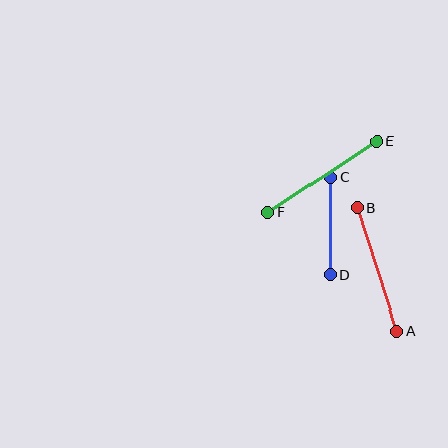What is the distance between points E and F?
The distance is approximately 131 pixels.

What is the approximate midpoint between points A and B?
The midpoint is at approximately (377, 269) pixels.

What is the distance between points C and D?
The distance is approximately 97 pixels.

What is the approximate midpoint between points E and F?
The midpoint is at approximately (322, 177) pixels.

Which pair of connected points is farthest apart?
Points E and F are farthest apart.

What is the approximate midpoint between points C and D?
The midpoint is at approximately (331, 225) pixels.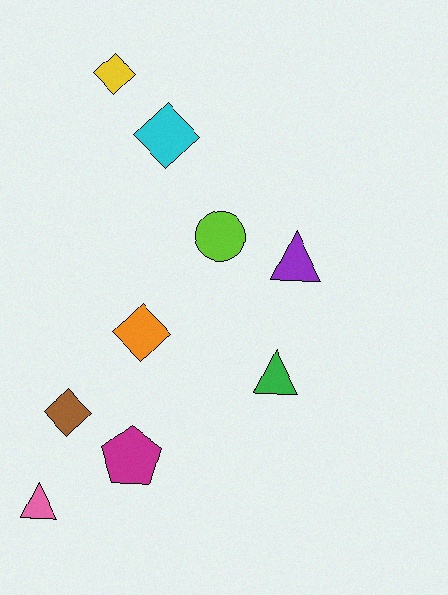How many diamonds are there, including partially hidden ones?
There are 4 diamonds.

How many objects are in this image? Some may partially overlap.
There are 9 objects.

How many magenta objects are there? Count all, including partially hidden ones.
There is 1 magenta object.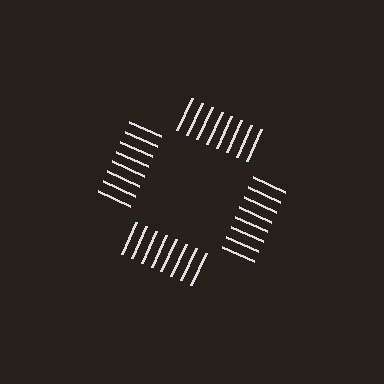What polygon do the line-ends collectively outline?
An illusory square — the line segments terminate on its edges but no continuous stroke is drawn.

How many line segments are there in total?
32 — 8 along each of the 4 edges.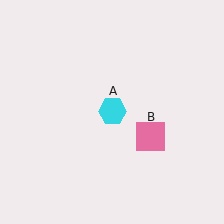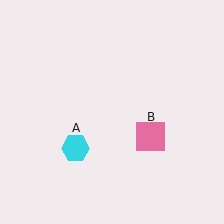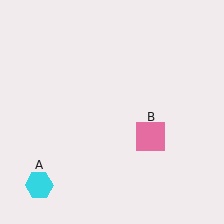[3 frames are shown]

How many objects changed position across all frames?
1 object changed position: cyan hexagon (object A).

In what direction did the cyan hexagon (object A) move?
The cyan hexagon (object A) moved down and to the left.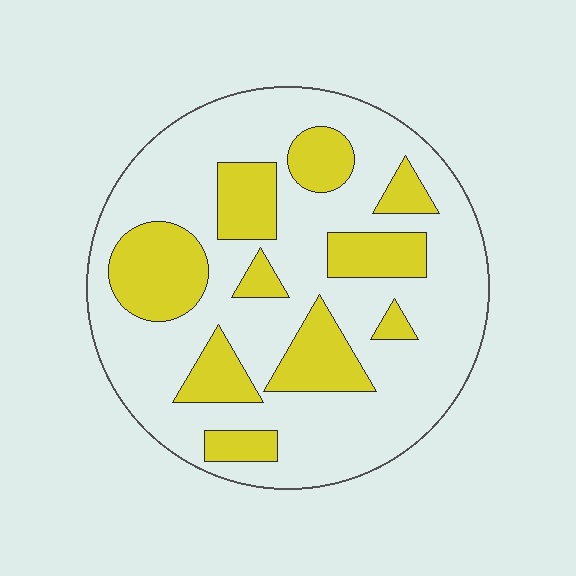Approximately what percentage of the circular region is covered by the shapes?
Approximately 30%.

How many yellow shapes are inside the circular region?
10.